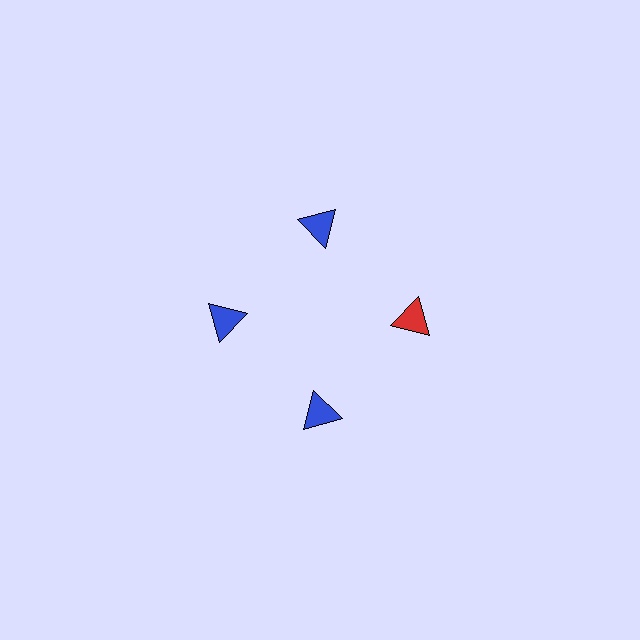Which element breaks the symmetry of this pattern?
The red triangle at roughly the 3 o'clock position breaks the symmetry. All other shapes are blue triangles.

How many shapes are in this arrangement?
There are 4 shapes arranged in a ring pattern.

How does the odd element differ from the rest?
It has a different color: red instead of blue.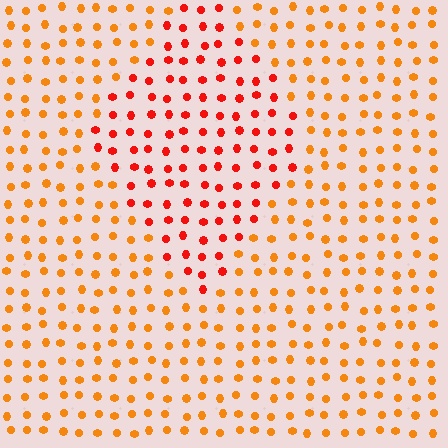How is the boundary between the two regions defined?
The boundary is defined purely by a slight shift in hue (about 31 degrees). Spacing, size, and orientation are identical on both sides.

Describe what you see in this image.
The image is filled with small orange elements in a uniform arrangement. A diamond-shaped region is visible where the elements are tinted to a slightly different hue, forming a subtle color boundary.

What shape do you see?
I see a diamond.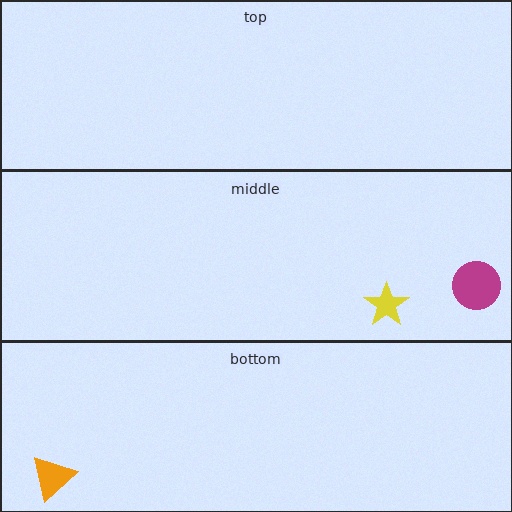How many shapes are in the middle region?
2.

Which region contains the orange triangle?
The bottom region.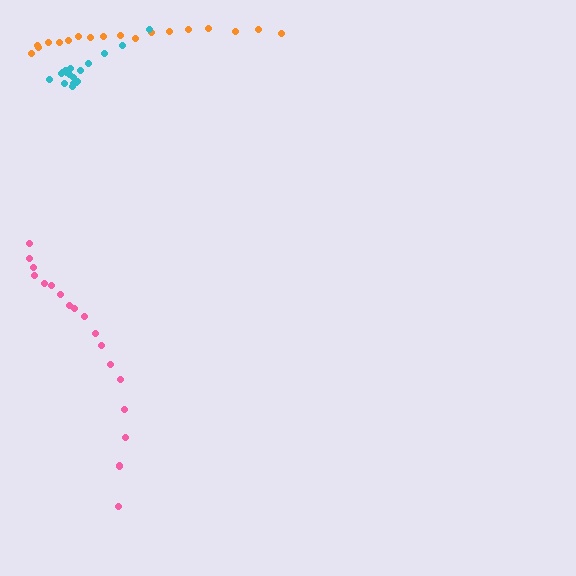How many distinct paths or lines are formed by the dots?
There are 3 distinct paths.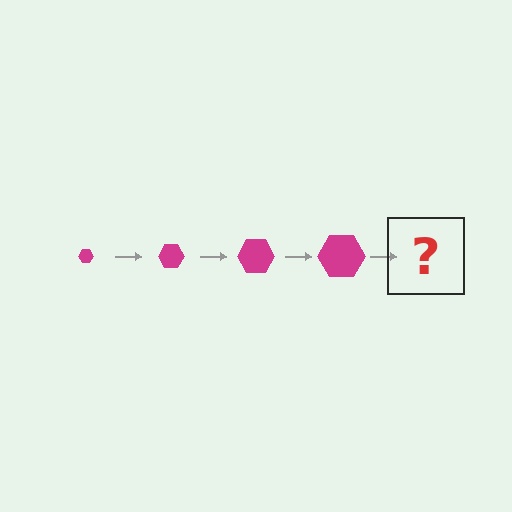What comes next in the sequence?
The next element should be a magenta hexagon, larger than the previous one.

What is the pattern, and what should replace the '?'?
The pattern is that the hexagon gets progressively larger each step. The '?' should be a magenta hexagon, larger than the previous one.